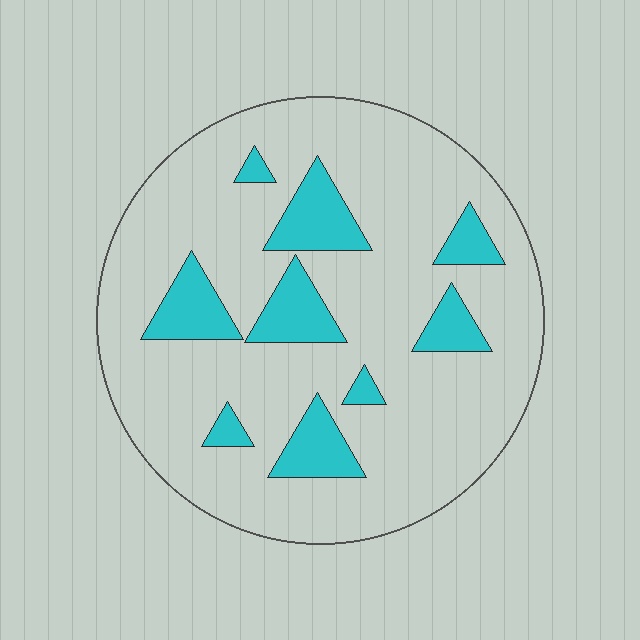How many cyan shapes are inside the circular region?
9.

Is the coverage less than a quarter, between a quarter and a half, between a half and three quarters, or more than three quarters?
Less than a quarter.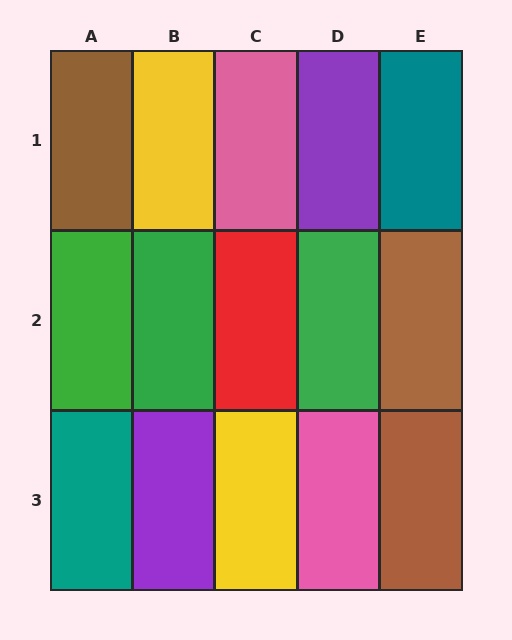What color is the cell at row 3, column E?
Brown.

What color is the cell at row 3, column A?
Teal.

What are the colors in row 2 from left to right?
Green, green, red, green, brown.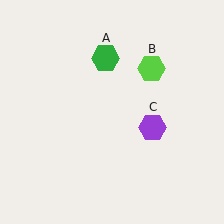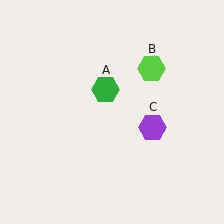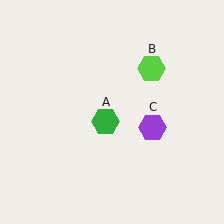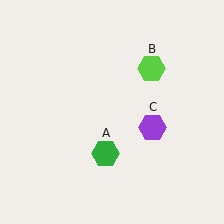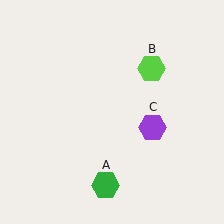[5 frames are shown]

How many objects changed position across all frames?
1 object changed position: green hexagon (object A).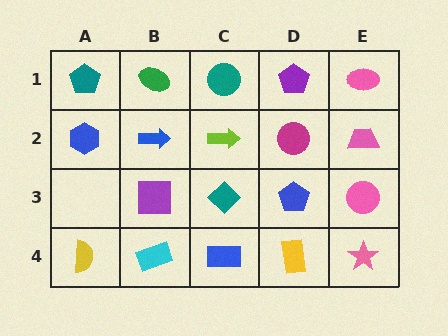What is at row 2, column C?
A lime arrow.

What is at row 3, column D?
A blue pentagon.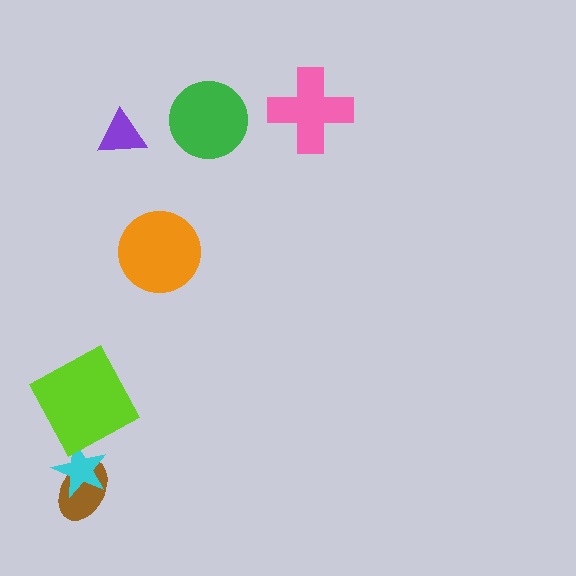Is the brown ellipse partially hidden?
Yes, it is partially covered by another shape.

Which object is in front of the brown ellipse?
The cyan star is in front of the brown ellipse.